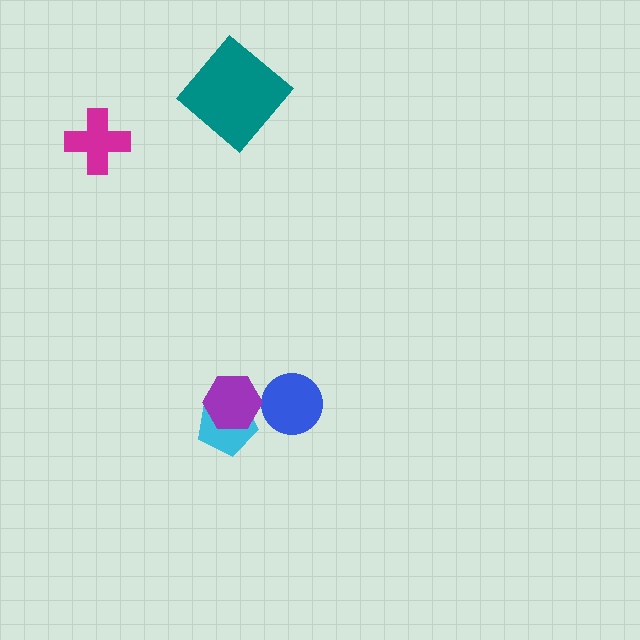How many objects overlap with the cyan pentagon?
1 object overlaps with the cyan pentagon.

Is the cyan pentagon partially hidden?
Yes, it is partially covered by another shape.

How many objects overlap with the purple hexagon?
1 object overlaps with the purple hexagon.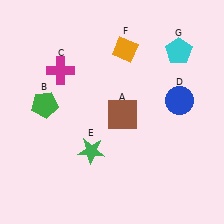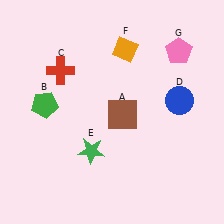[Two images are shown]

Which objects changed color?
C changed from magenta to red. G changed from cyan to pink.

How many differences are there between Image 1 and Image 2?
There are 2 differences between the two images.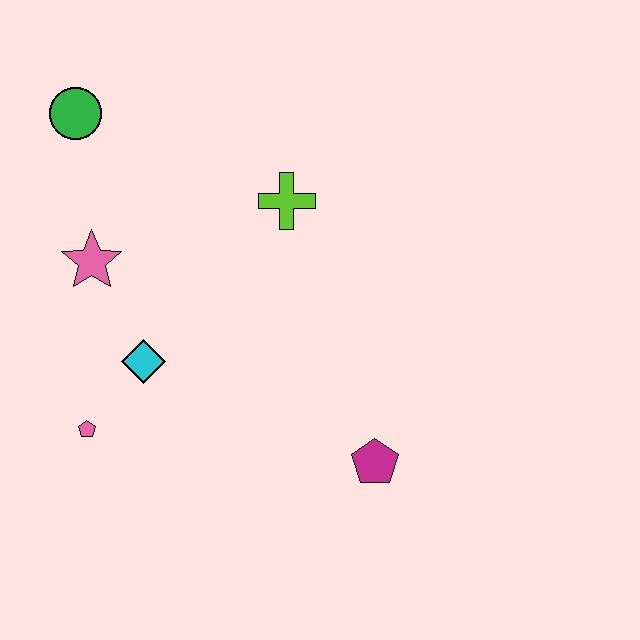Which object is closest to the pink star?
The cyan diamond is closest to the pink star.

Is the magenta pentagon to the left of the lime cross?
No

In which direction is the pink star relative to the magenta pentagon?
The pink star is to the left of the magenta pentagon.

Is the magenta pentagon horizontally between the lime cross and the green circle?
No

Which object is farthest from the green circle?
The magenta pentagon is farthest from the green circle.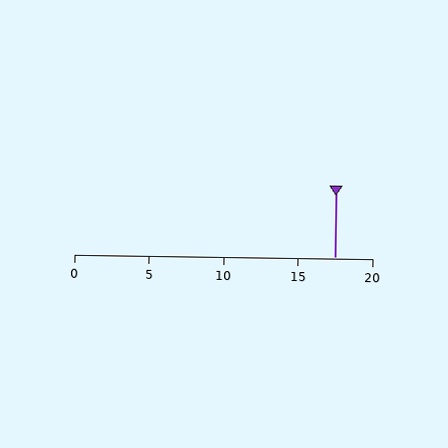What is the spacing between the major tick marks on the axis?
The major ticks are spaced 5 apart.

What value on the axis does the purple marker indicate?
The marker indicates approximately 17.5.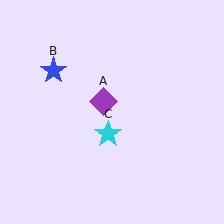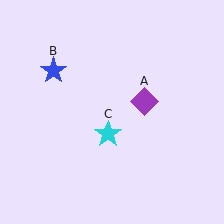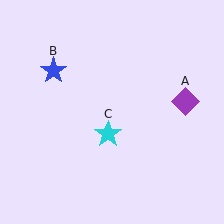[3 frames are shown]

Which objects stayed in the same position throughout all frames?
Blue star (object B) and cyan star (object C) remained stationary.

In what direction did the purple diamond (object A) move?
The purple diamond (object A) moved right.